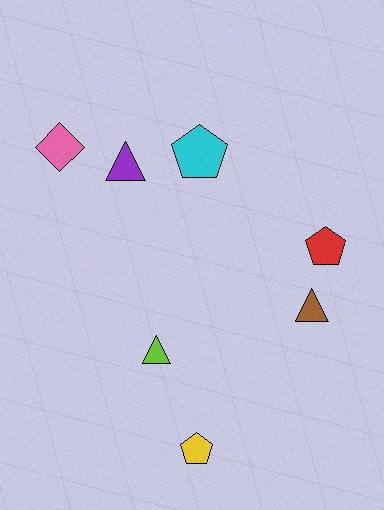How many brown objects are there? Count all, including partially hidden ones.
There is 1 brown object.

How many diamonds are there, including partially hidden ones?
There is 1 diamond.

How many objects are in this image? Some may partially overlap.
There are 7 objects.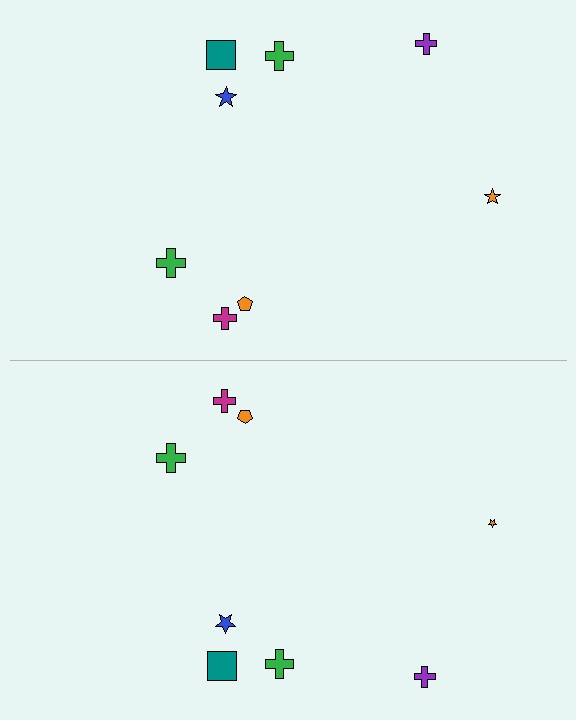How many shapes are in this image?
There are 16 shapes in this image.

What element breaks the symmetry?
The orange star on the bottom side has a different size than its mirror counterpart.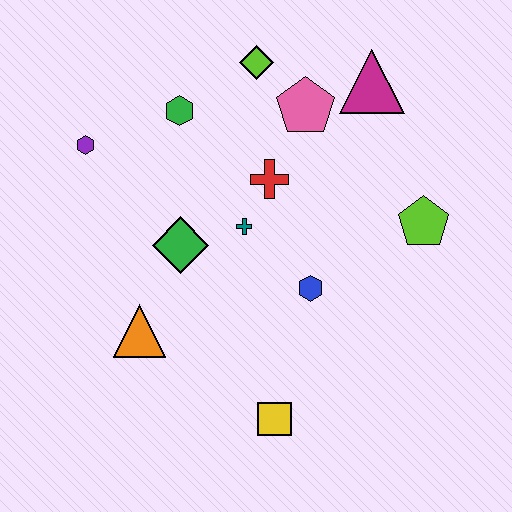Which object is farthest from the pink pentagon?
The yellow square is farthest from the pink pentagon.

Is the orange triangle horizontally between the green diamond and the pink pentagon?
No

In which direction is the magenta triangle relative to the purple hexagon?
The magenta triangle is to the right of the purple hexagon.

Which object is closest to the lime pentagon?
The blue hexagon is closest to the lime pentagon.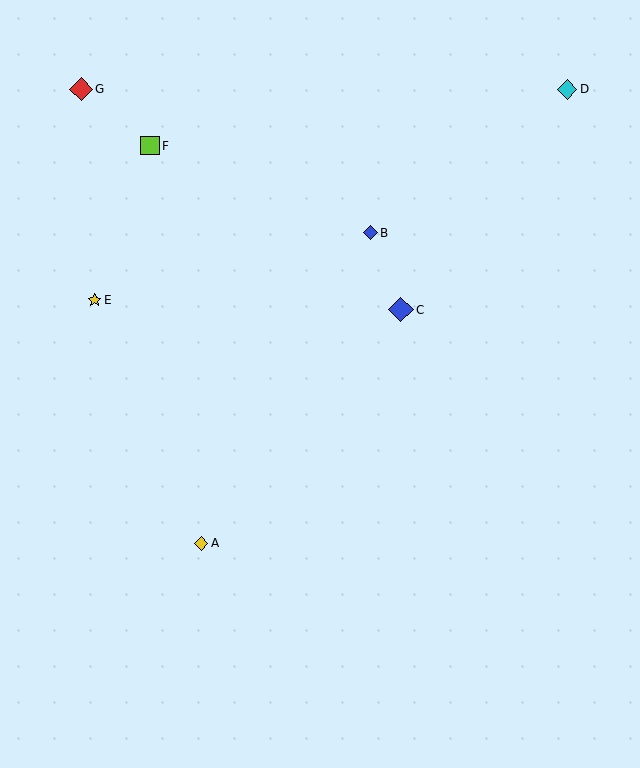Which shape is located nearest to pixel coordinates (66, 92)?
The red diamond (labeled G) at (81, 89) is nearest to that location.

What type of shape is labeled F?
Shape F is a lime square.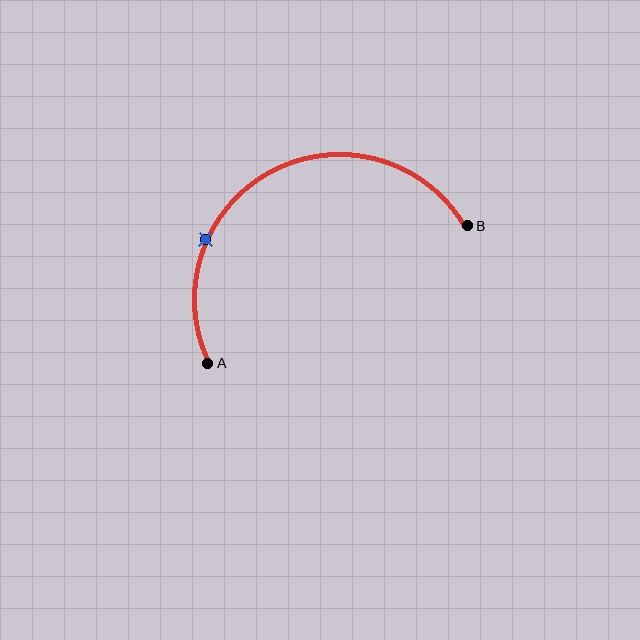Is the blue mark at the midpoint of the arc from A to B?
No. The blue mark lies on the arc but is closer to endpoint A. The arc midpoint would be at the point on the curve equidistant along the arc from both A and B.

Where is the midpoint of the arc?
The arc midpoint is the point on the curve farthest from the straight line joining A and B. It sits above that line.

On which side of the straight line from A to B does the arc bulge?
The arc bulges above the straight line connecting A and B.